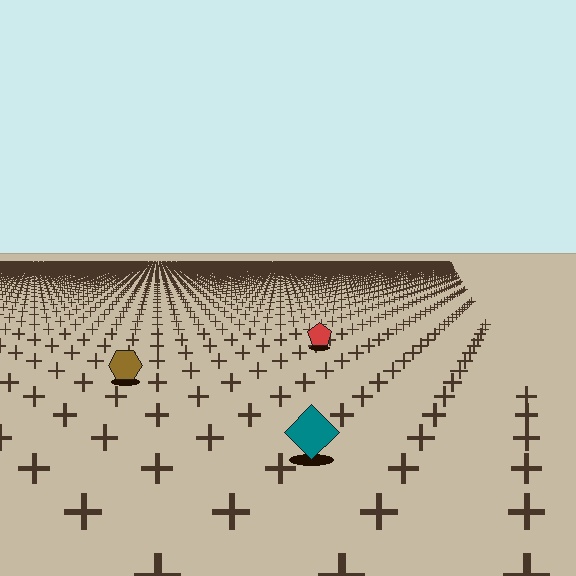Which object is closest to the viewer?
The teal diamond is closest. The texture marks near it are larger and more spread out.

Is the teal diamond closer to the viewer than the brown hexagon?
Yes. The teal diamond is closer — you can tell from the texture gradient: the ground texture is coarser near it.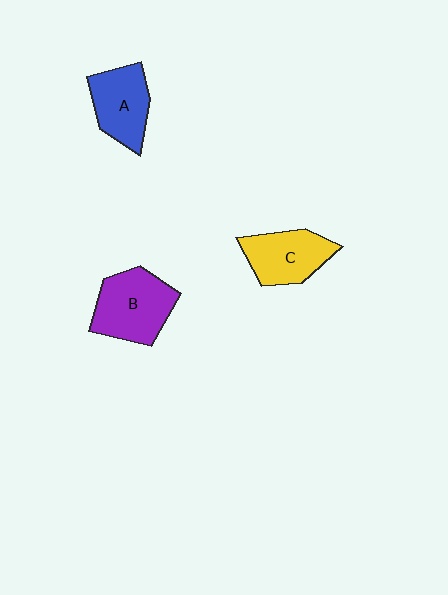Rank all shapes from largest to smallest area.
From largest to smallest: B (purple), C (yellow), A (blue).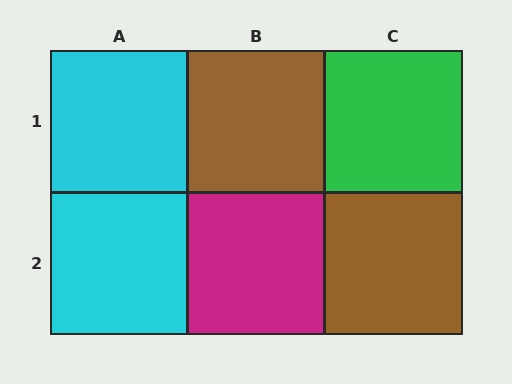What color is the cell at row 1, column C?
Green.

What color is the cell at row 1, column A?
Cyan.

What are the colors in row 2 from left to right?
Cyan, magenta, brown.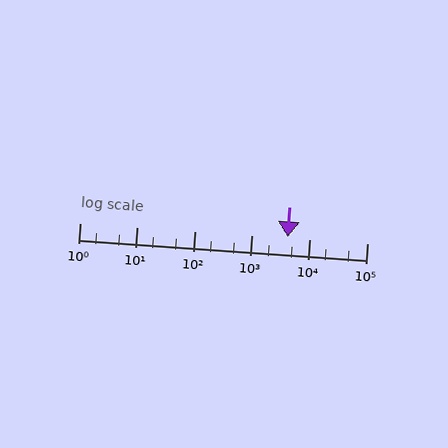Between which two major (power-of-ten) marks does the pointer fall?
The pointer is between 1000 and 10000.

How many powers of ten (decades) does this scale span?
The scale spans 5 decades, from 1 to 100000.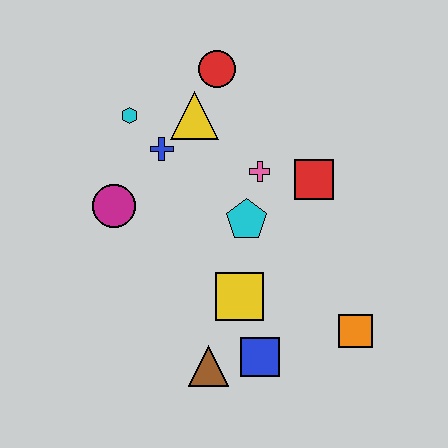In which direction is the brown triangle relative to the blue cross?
The brown triangle is below the blue cross.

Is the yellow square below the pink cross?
Yes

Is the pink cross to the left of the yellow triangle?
No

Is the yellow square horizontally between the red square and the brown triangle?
Yes